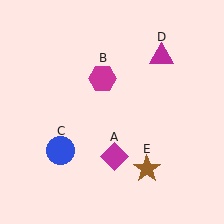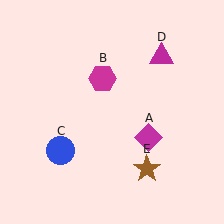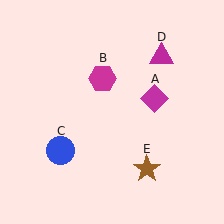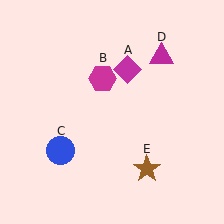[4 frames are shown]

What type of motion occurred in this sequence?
The magenta diamond (object A) rotated counterclockwise around the center of the scene.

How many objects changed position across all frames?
1 object changed position: magenta diamond (object A).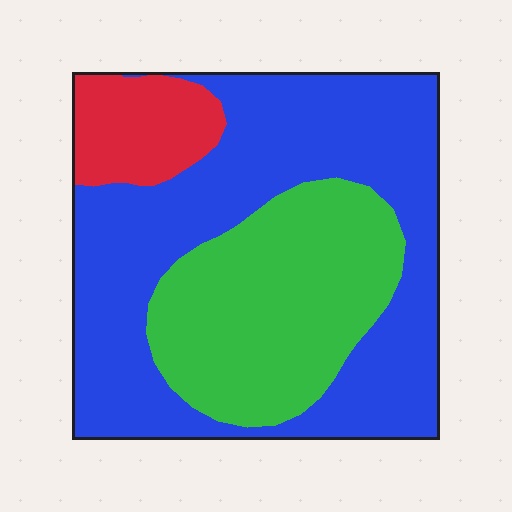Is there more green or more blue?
Blue.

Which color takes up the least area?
Red, at roughly 10%.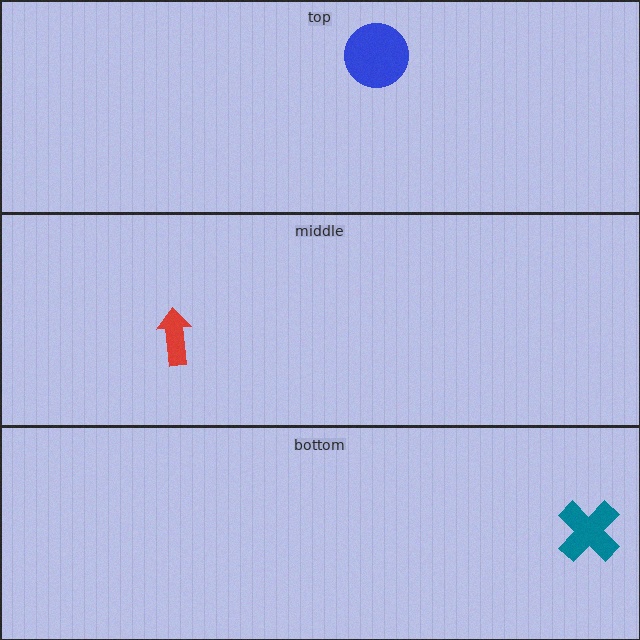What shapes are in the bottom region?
The teal cross.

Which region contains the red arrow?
The middle region.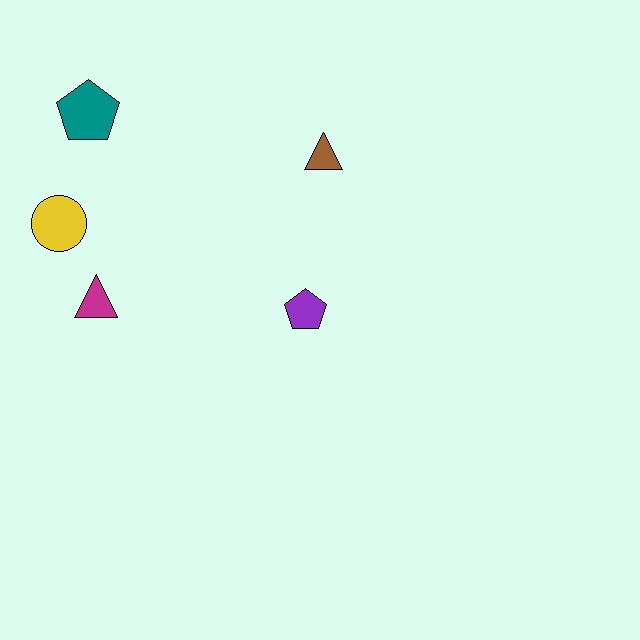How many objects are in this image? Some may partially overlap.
There are 5 objects.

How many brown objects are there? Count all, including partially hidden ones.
There is 1 brown object.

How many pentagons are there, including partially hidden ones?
There are 2 pentagons.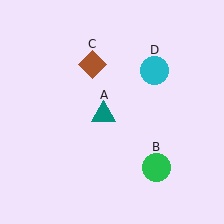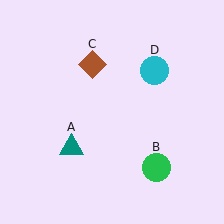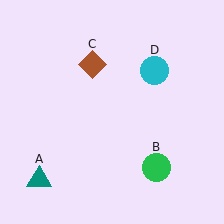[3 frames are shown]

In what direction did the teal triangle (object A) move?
The teal triangle (object A) moved down and to the left.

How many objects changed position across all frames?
1 object changed position: teal triangle (object A).